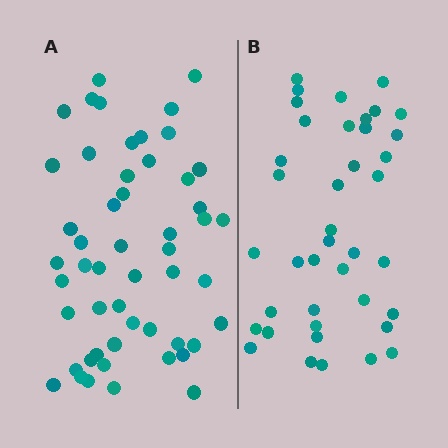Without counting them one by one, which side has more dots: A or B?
Region A (the left region) has more dots.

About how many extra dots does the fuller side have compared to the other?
Region A has roughly 12 or so more dots than region B.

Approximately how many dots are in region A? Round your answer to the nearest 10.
About 50 dots. (The exact count is 52, which rounds to 50.)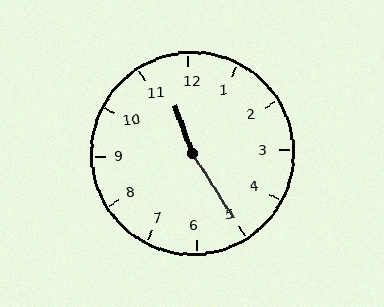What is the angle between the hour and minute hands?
Approximately 168 degrees.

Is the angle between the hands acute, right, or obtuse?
It is obtuse.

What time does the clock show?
11:25.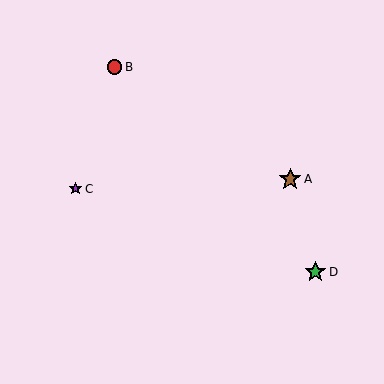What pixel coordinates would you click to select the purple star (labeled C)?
Click at (76, 189) to select the purple star C.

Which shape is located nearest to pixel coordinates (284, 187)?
The brown star (labeled A) at (290, 179) is nearest to that location.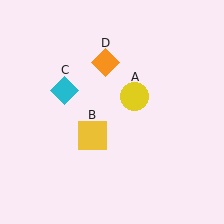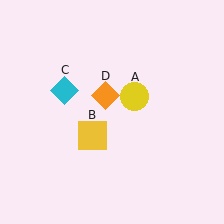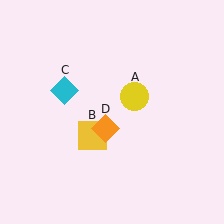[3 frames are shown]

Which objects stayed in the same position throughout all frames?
Yellow circle (object A) and yellow square (object B) and cyan diamond (object C) remained stationary.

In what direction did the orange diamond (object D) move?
The orange diamond (object D) moved down.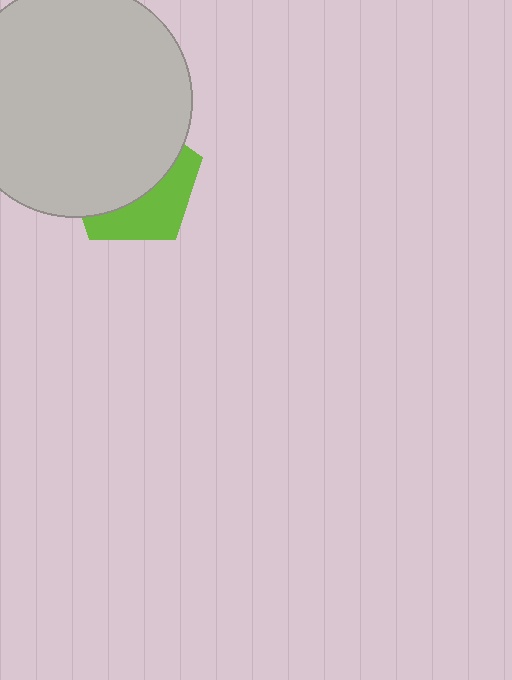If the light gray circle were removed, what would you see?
You would see the complete lime pentagon.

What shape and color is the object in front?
The object in front is a light gray circle.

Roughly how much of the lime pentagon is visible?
A small part of it is visible (roughly 38%).